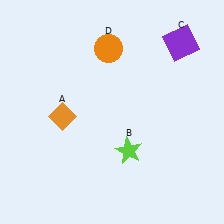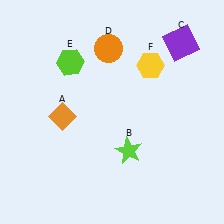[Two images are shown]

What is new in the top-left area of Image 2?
A lime hexagon (E) was added in the top-left area of Image 2.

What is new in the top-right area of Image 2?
A yellow hexagon (F) was added in the top-right area of Image 2.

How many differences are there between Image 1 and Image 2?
There are 2 differences between the two images.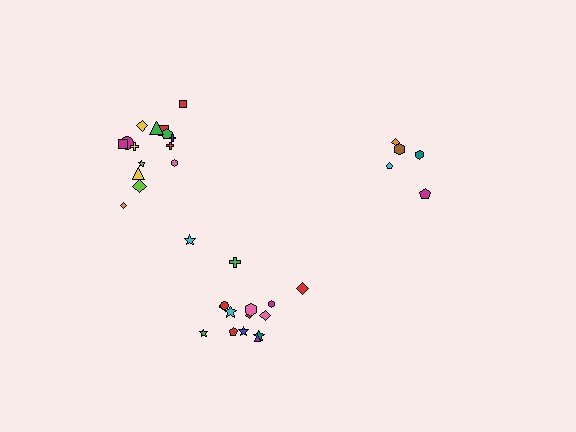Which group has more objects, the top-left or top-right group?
The top-left group.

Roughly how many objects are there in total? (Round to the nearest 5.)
Roughly 35 objects in total.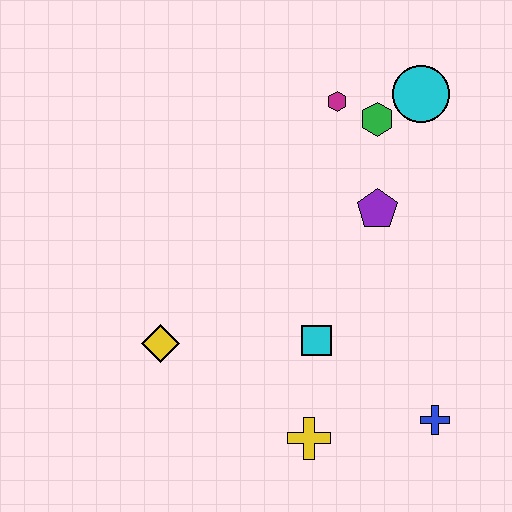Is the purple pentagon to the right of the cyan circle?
No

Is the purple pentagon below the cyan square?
No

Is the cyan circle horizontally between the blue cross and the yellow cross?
Yes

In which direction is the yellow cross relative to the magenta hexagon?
The yellow cross is below the magenta hexagon.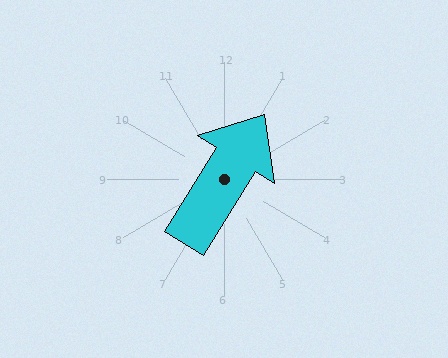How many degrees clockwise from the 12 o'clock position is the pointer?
Approximately 32 degrees.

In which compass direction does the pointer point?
Northeast.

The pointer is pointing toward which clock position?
Roughly 1 o'clock.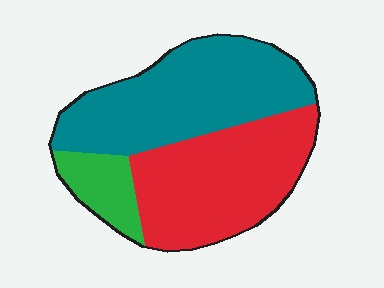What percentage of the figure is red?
Red covers around 40% of the figure.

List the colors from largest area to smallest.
From largest to smallest: teal, red, green.